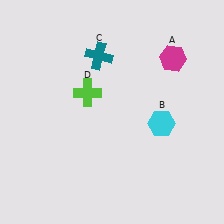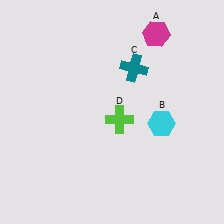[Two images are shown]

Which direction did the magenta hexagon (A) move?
The magenta hexagon (A) moved up.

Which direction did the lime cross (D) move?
The lime cross (D) moved right.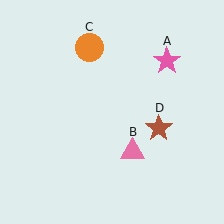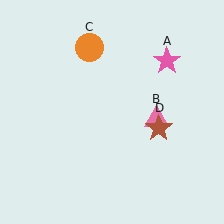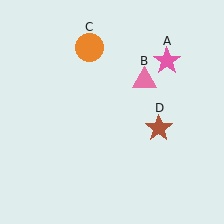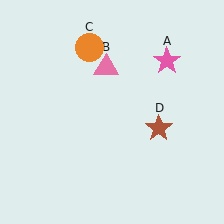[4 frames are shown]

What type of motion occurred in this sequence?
The pink triangle (object B) rotated counterclockwise around the center of the scene.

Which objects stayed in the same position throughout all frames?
Pink star (object A) and orange circle (object C) and brown star (object D) remained stationary.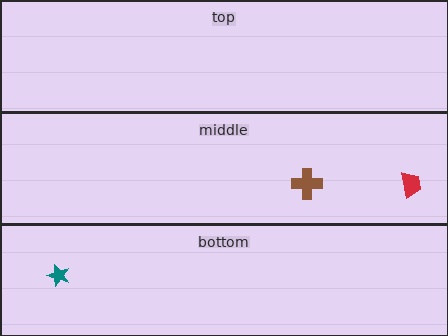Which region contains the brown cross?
The middle region.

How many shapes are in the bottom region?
1.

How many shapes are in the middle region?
2.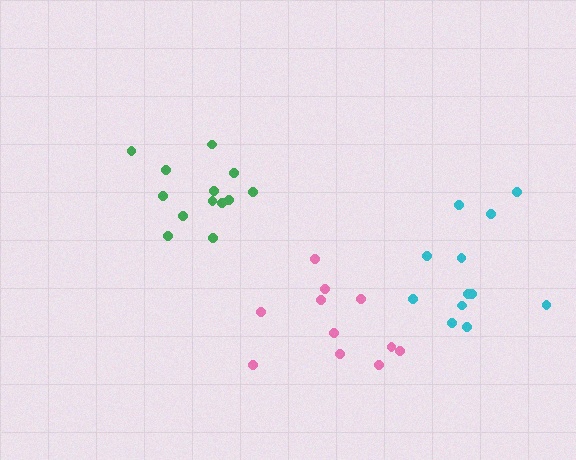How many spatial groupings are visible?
There are 3 spatial groupings.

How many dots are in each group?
Group 1: 13 dots, Group 2: 12 dots, Group 3: 11 dots (36 total).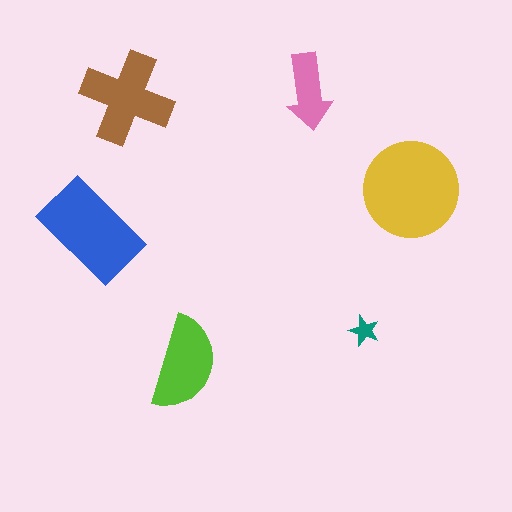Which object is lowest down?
The lime semicircle is bottommost.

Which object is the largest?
The yellow circle.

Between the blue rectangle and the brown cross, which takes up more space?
The blue rectangle.